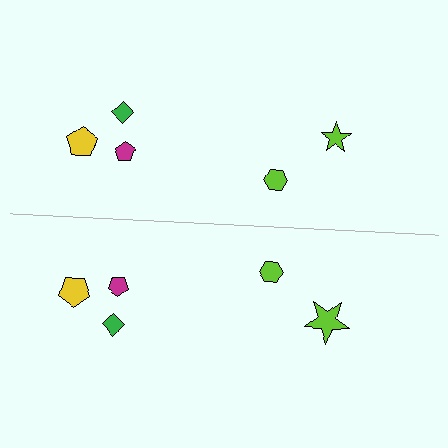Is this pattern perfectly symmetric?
No, the pattern is not perfectly symmetric. The lime star on the bottom side has a different size than its mirror counterpart.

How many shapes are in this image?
There are 10 shapes in this image.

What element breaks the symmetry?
The lime star on the bottom side has a different size than its mirror counterpart.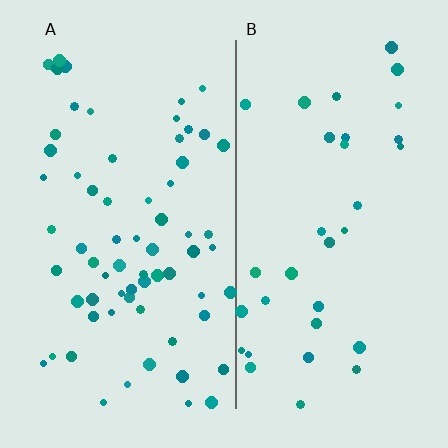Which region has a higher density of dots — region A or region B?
A (the left).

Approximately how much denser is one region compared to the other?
Approximately 2.0× — region A over region B.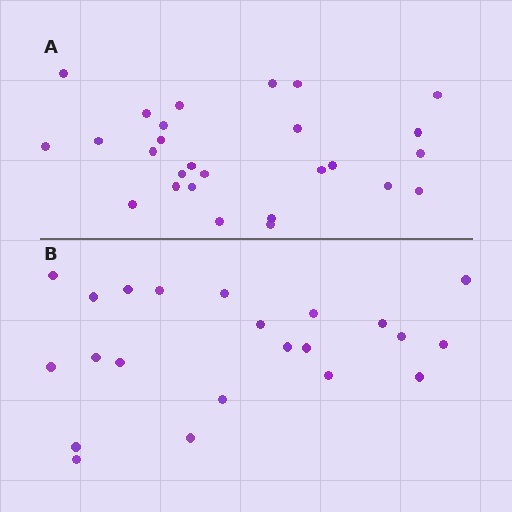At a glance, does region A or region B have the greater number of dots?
Region A (the top region) has more dots.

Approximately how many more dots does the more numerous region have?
Region A has about 5 more dots than region B.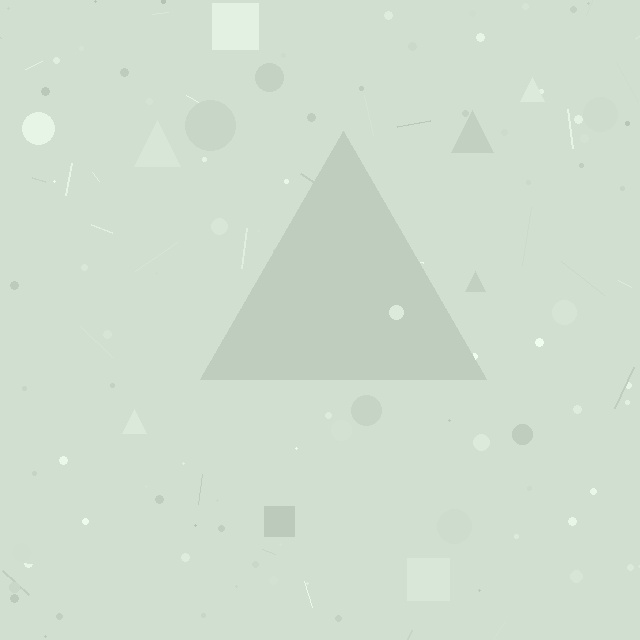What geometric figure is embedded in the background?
A triangle is embedded in the background.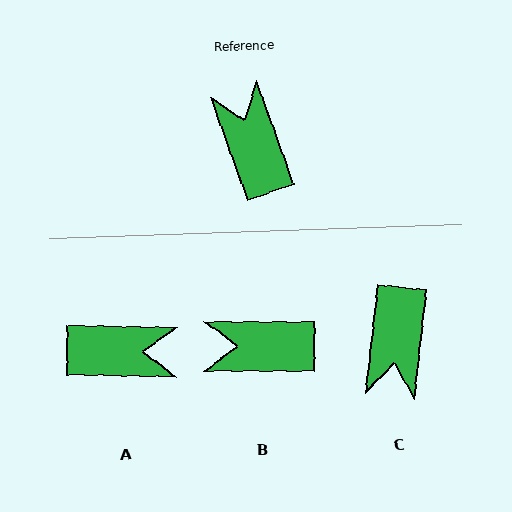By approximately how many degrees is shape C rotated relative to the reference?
Approximately 154 degrees counter-clockwise.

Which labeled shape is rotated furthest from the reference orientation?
C, about 154 degrees away.